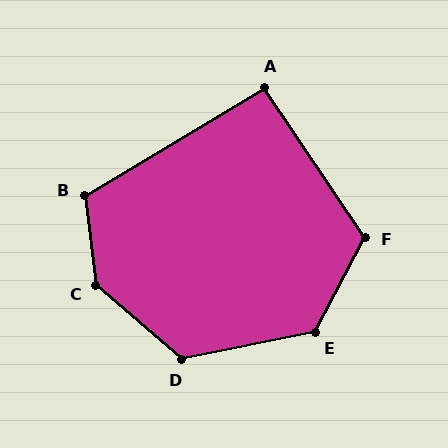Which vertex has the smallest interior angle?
A, at approximately 93 degrees.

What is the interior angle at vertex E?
Approximately 129 degrees (obtuse).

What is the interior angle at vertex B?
Approximately 114 degrees (obtuse).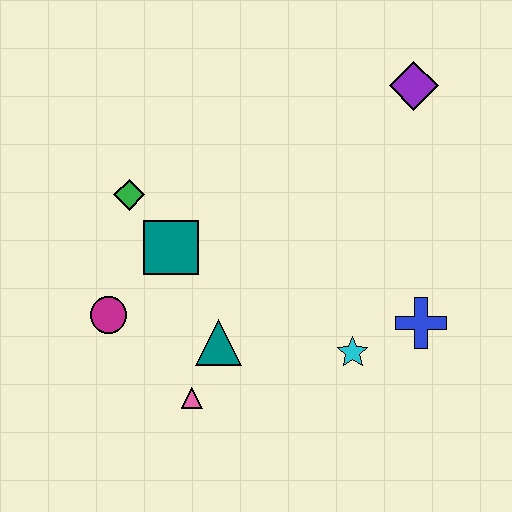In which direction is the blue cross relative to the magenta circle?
The blue cross is to the right of the magenta circle.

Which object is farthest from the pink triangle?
The purple diamond is farthest from the pink triangle.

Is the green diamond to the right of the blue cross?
No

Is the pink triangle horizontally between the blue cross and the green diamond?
Yes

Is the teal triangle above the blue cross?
No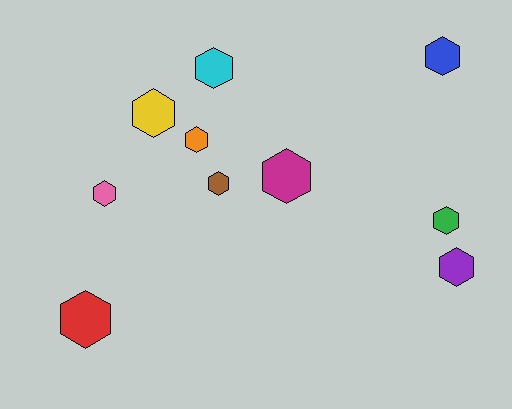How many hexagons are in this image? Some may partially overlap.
There are 10 hexagons.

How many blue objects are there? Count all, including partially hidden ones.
There is 1 blue object.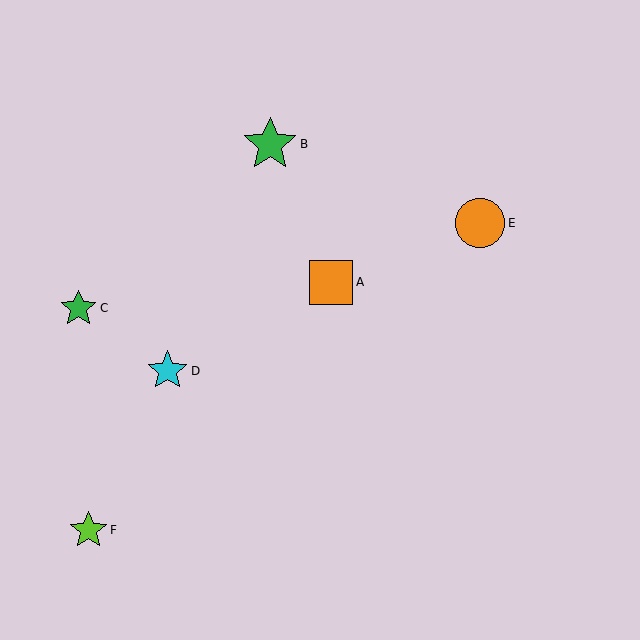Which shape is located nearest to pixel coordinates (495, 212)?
The orange circle (labeled E) at (480, 223) is nearest to that location.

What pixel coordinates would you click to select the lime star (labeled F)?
Click at (88, 530) to select the lime star F.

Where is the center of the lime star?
The center of the lime star is at (88, 530).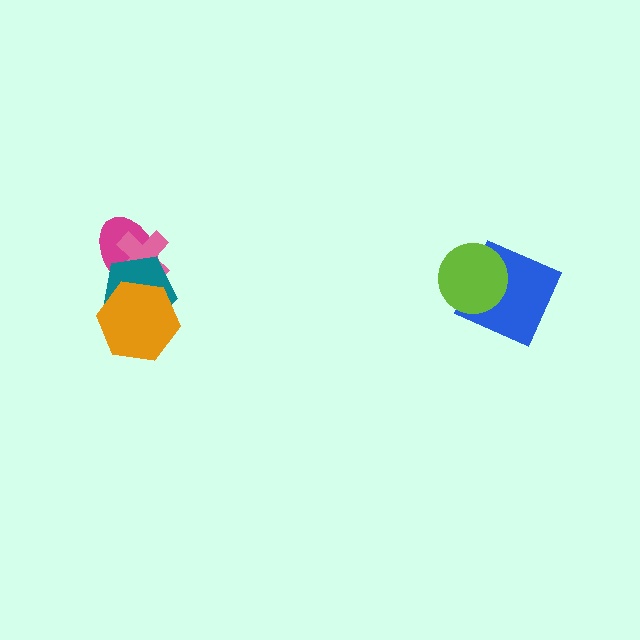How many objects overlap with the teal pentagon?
3 objects overlap with the teal pentagon.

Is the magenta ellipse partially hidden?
Yes, it is partially covered by another shape.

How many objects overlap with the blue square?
1 object overlaps with the blue square.